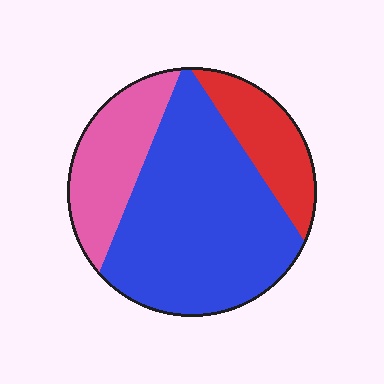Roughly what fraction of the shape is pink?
Pink covers about 25% of the shape.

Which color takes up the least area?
Red, at roughly 20%.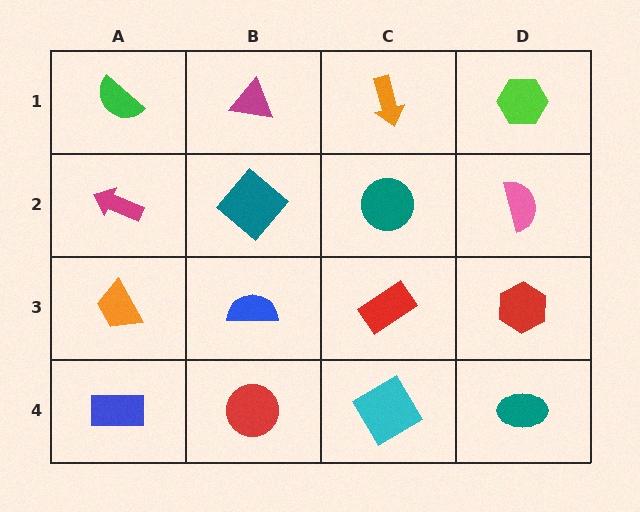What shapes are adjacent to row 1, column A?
A magenta arrow (row 2, column A), a magenta triangle (row 1, column B).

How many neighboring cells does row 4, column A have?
2.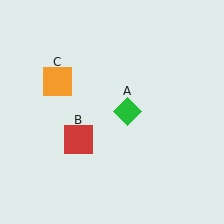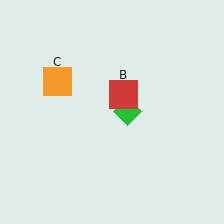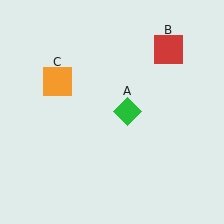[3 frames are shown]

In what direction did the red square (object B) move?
The red square (object B) moved up and to the right.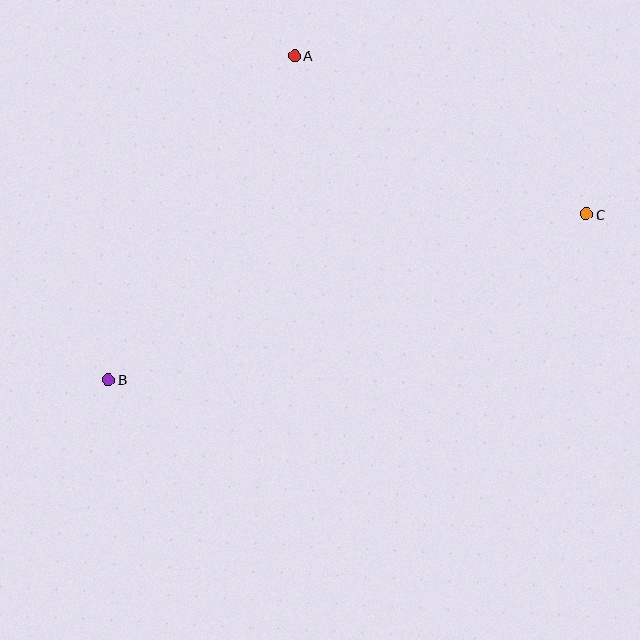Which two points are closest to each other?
Points A and C are closest to each other.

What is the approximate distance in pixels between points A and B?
The distance between A and B is approximately 374 pixels.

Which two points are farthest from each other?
Points B and C are farthest from each other.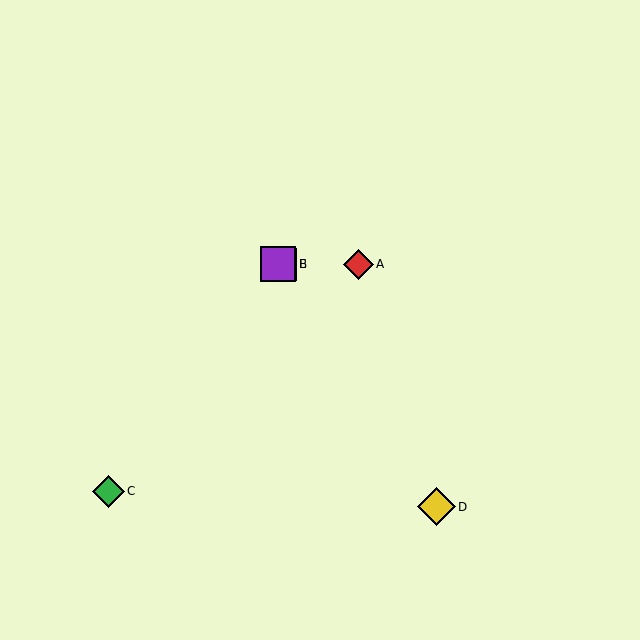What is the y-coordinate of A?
Object A is at y≈264.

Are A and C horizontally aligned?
No, A is at y≈264 and C is at y≈491.